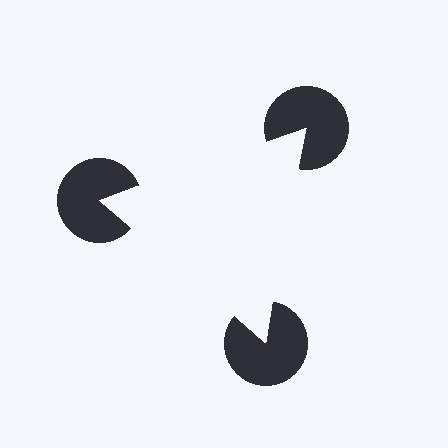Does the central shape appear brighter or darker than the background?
It typically appears slightly brighter than the background, even though no actual brightness change is drawn.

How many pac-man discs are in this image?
There are 3 — one at each vertex of the illusory triangle.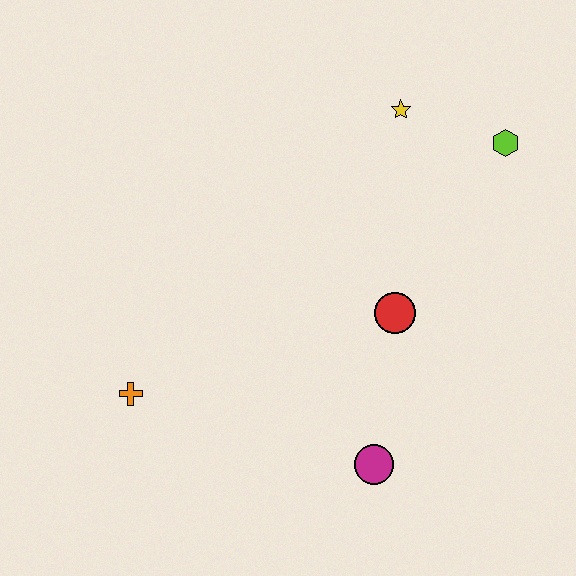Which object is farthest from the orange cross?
The lime hexagon is farthest from the orange cross.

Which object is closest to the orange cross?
The magenta circle is closest to the orange cross.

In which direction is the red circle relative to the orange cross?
The red circle is to the right of the orange cross.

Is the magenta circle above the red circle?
No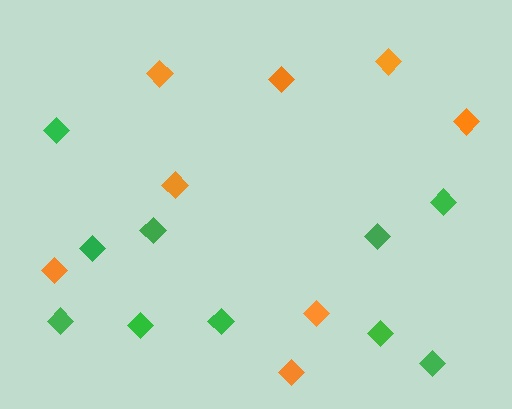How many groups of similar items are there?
There are 2 groups: one group of green diamonds (10) and one group of orange diamonds (8).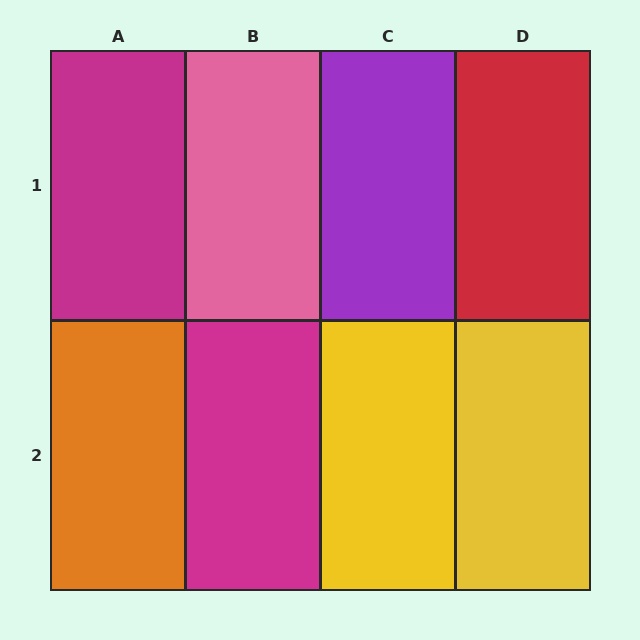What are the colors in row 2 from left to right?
Orange, magenta, yellow, yellow.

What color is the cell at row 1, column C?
Purple.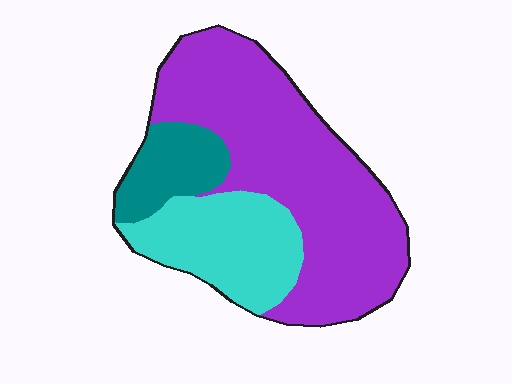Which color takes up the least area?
Teal, at roughly 15%.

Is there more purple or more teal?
Purple.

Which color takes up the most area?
Purple, at roughly 60%.